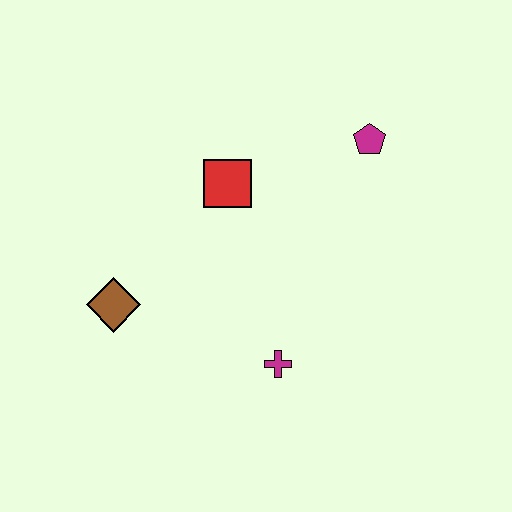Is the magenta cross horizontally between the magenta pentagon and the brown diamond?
Yes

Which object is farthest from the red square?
The magenta cross is farthest from the red square.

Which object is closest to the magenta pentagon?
The red square is closest to the magenta pentagon.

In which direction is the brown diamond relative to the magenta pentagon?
The brown diamond is to the left of the magenta pentagon.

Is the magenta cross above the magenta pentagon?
No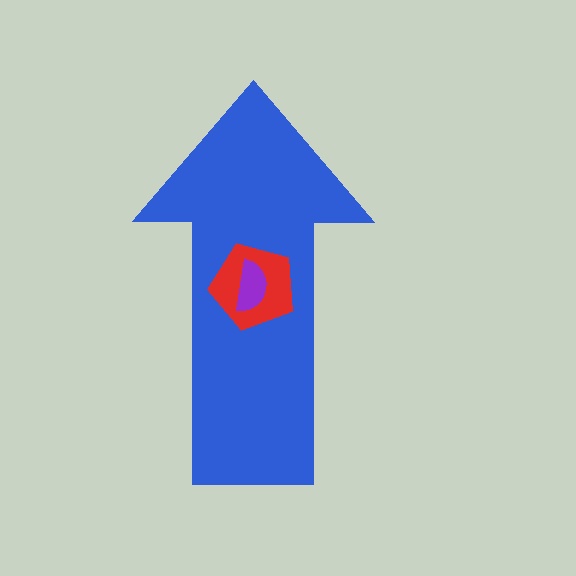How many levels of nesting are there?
3.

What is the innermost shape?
The purple semicircle.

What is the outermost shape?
The blue arrow.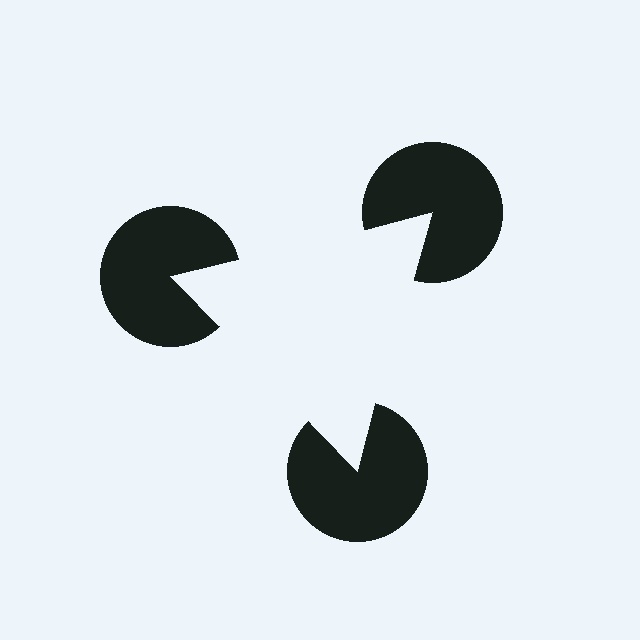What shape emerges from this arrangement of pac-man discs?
An illusory triangle — its edges are inferred from the aligned wedge cuts in the pac-man discs, not physically drawn.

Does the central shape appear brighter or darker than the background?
It typically appears slightly brighter than the background, even though no actual brightness change is drawn.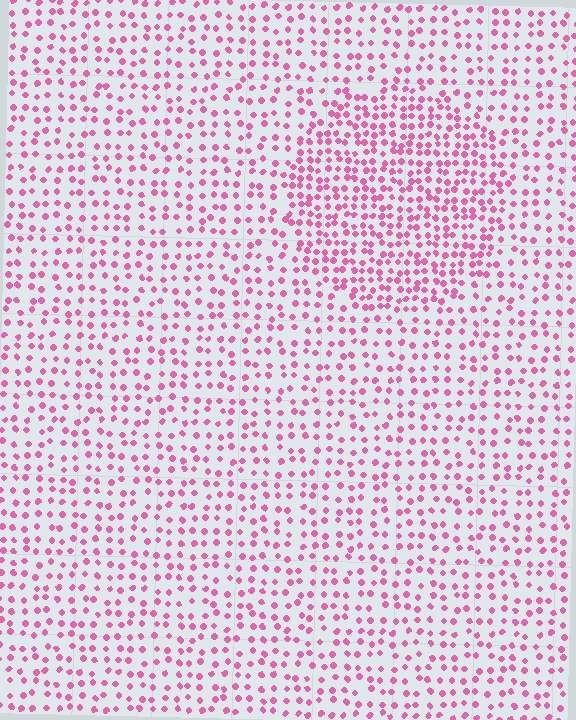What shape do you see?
I see a circle.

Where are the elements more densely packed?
The elements are more densely packed inside the circle boundary.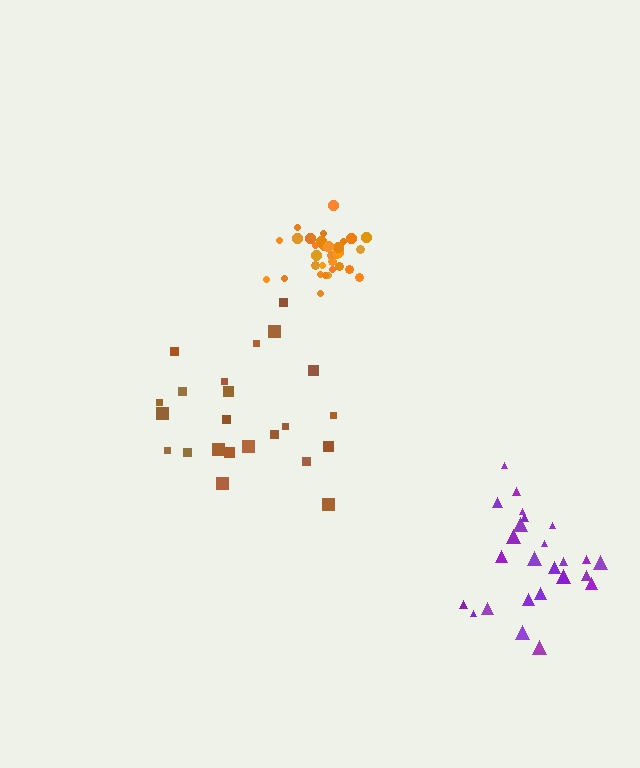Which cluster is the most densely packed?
Orange.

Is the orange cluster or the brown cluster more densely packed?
Orange.